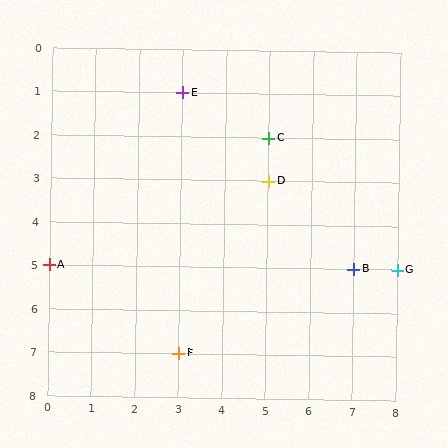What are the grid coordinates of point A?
Point A is at grid coordinates (0, 5).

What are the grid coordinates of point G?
Point G is at grid coordinates (8, 5).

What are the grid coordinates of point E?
Point E is at grid coordinates (3, 1).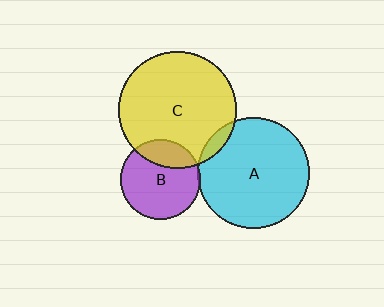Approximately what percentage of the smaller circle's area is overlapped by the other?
Approximately 25%.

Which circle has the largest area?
Circle C (yellow).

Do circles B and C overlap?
Yes.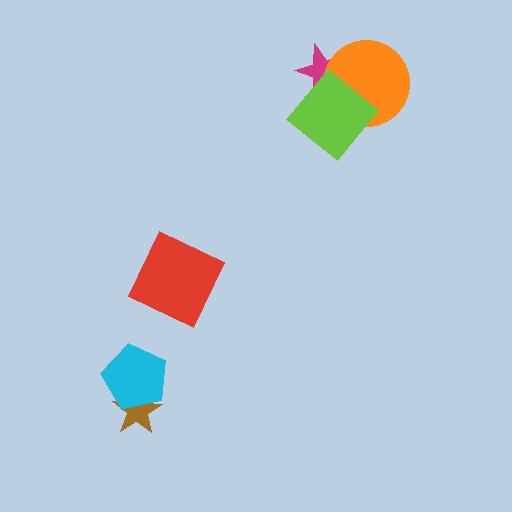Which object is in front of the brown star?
The cyan pentagon is in front of the brown star.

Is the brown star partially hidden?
Yes, it is partially covered by another shape.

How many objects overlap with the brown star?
1 object overlaps with the brown star.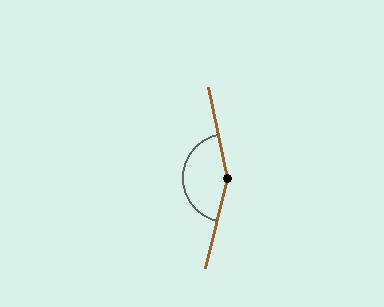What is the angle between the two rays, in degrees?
Approximately 154 degrees.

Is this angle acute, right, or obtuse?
It is obtuse.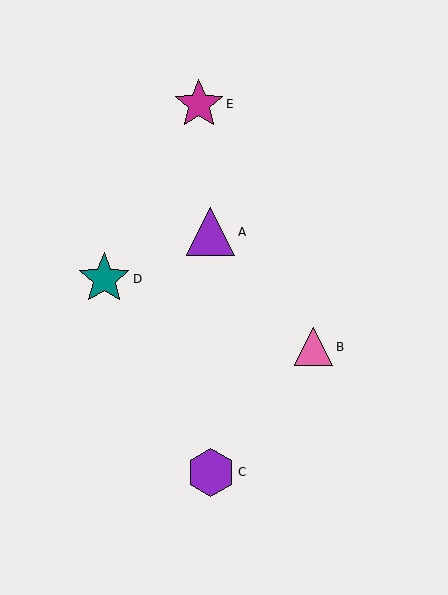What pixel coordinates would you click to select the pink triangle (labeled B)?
Click at (314, 347) to select the pink triangle B.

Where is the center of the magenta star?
The center of the magenta star is at (199, 104).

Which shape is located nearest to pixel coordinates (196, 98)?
The magenta star (labeled E) at (199, 104) is nearest to that location.